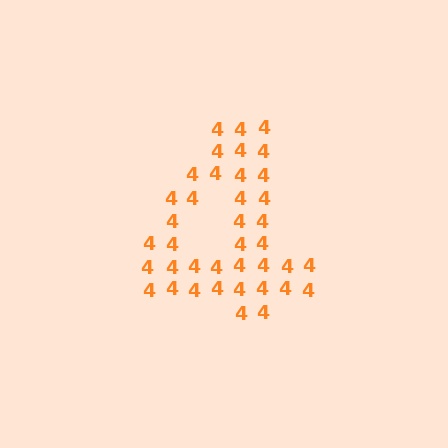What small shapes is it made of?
It is made of small digit 4's.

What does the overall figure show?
The overall figure shows the digit 4.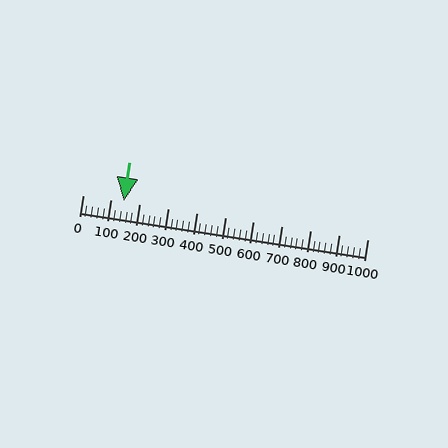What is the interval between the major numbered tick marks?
The major tick marks are spaced 100 units apart.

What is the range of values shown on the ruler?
The ruler shows values from 0 to 1000.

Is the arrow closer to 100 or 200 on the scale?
The arrow is closer to 100.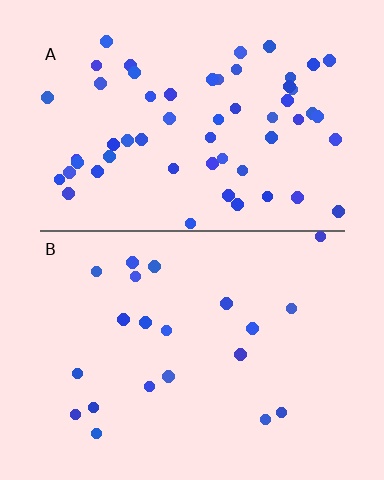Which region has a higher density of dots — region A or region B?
A (the top).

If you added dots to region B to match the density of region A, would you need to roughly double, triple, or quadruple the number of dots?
Approximately triple.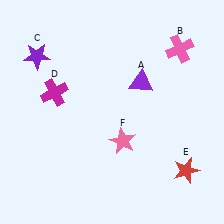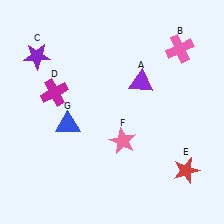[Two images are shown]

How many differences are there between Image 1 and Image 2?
There is 1 difference between the two images.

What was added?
A blue triangle (G) was added in Image 2.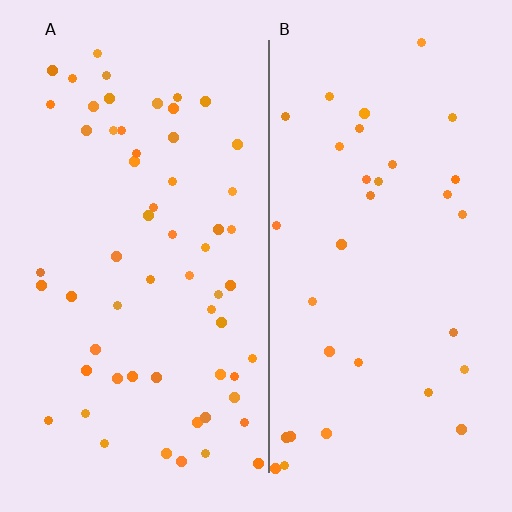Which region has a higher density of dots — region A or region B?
A (the left).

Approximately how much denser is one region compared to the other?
Approximately 1.8× — region A over region B.